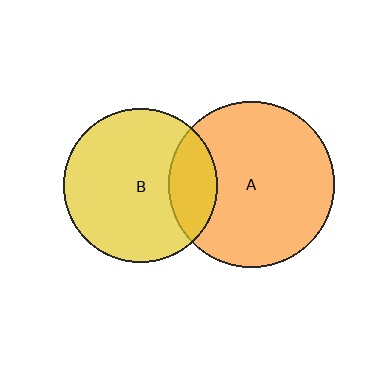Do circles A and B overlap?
Yes.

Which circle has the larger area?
Circle A (orange).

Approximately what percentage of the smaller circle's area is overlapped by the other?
Approximately 20%.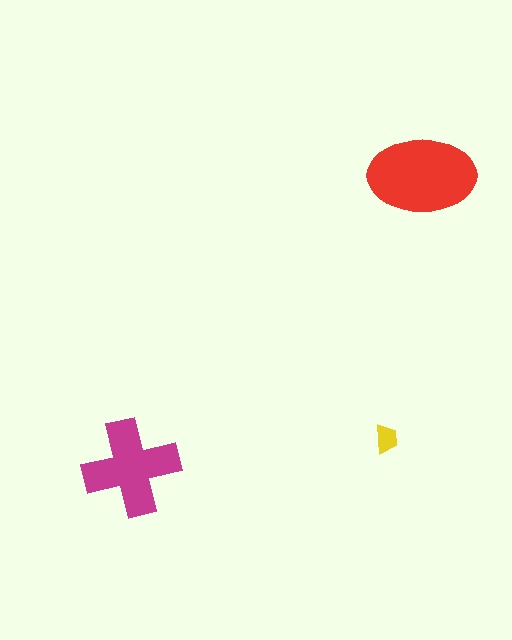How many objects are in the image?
There are 3 objects in the image.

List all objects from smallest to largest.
The yellow trapezoid, the magenta cross, the red ellipse.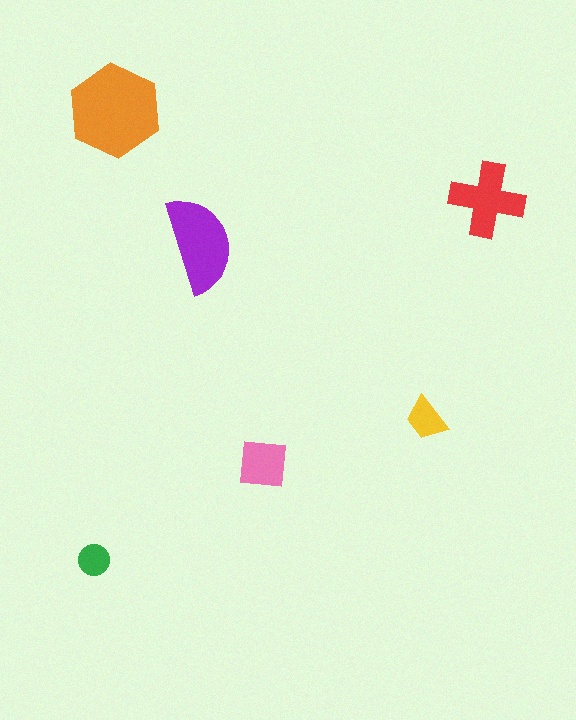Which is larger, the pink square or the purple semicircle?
The purple semicircle.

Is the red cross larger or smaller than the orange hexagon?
Smaller.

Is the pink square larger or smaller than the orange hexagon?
Smaller.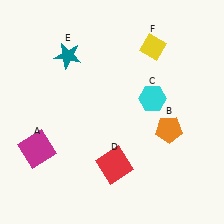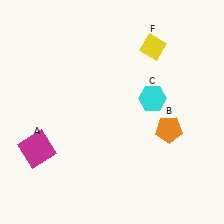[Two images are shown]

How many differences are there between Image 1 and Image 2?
There are 2 differences between the two images.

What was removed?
The teal star (E), the red square (D) were removed in Image 2.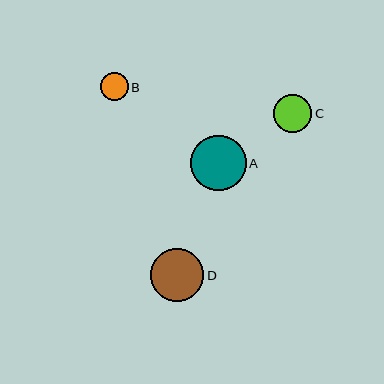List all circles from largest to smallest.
From largest to smallest: A, D, C, B.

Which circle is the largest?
Circle A is the largest with a size of approximately 56 pixels.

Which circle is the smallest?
Circle B is the smallest with a size of approximately 28 pixels.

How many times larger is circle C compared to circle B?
Circle C is approximately 1.4 times the size of circle B.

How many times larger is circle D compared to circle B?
Circle D is approximately 1.9 times the size of circle B.